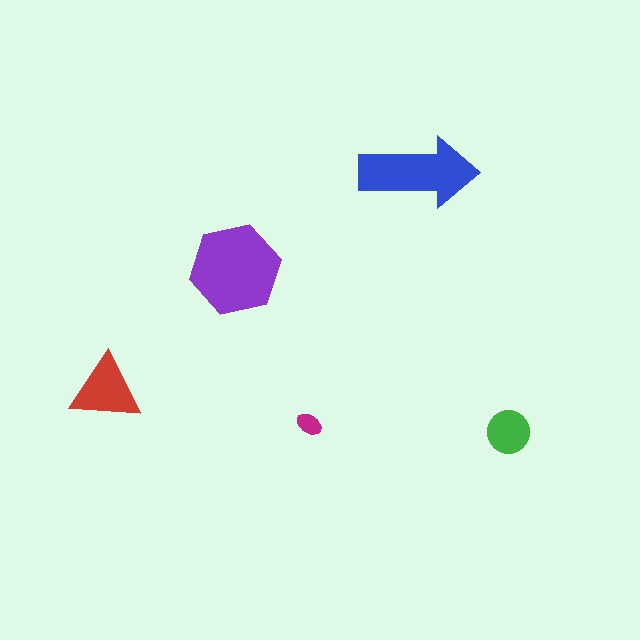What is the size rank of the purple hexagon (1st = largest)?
1st.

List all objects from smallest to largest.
The magenta ellipse, the green circle, the red triangle, the blue arrow, the purple hexagon.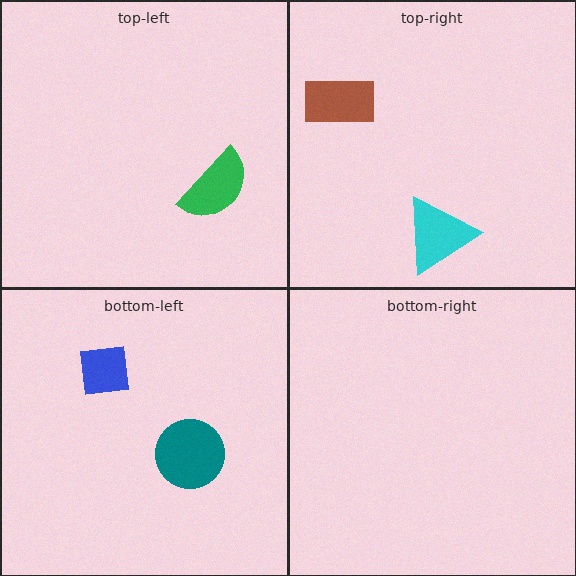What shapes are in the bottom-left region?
The teal circle, the blue square.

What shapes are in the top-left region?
The green semicircle.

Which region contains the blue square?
The bottom-left region.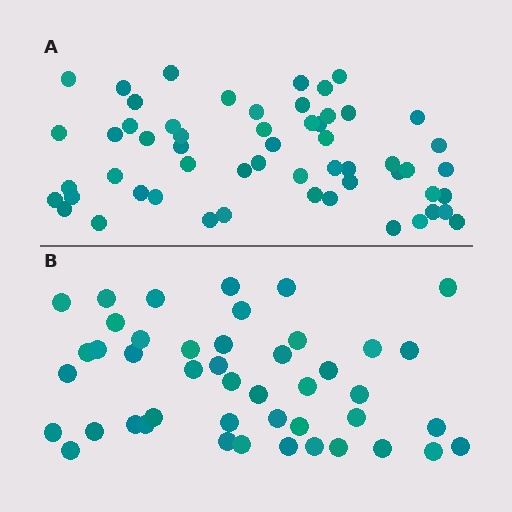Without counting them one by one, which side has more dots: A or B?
Region A (the top region) has more dots.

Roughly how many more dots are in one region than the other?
Region A has roughly 12 or so more dots than region B.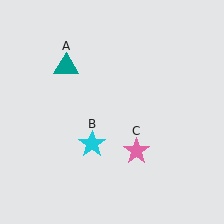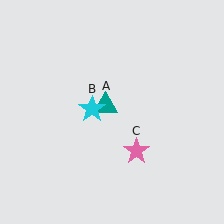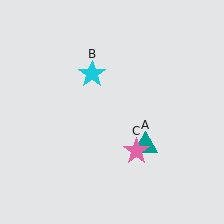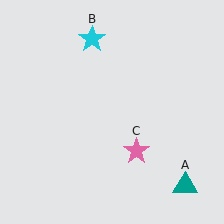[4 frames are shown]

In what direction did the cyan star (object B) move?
The cyan star (object B) moved up.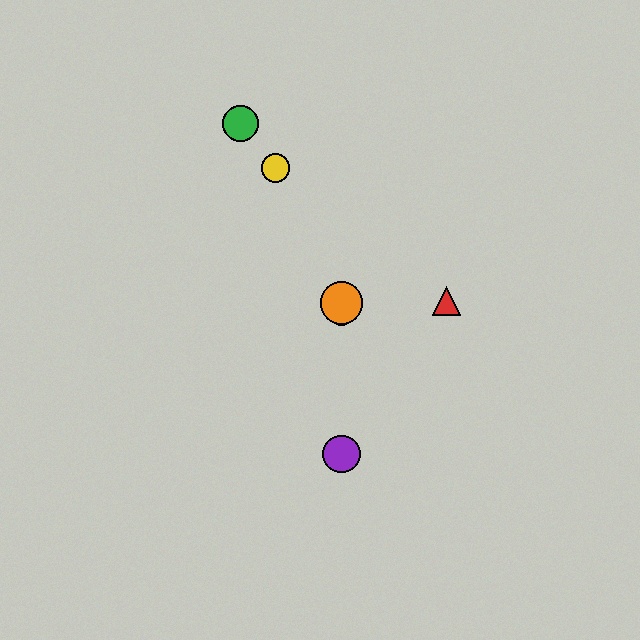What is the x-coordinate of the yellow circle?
The yellow circle is at x≈275.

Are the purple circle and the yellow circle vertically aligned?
No, the purple circle is at x≈341 and the yellow circle is at x≈275.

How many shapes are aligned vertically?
3 shapes (the blue circle, the purple circle, the orange circle) are aligned vertically.